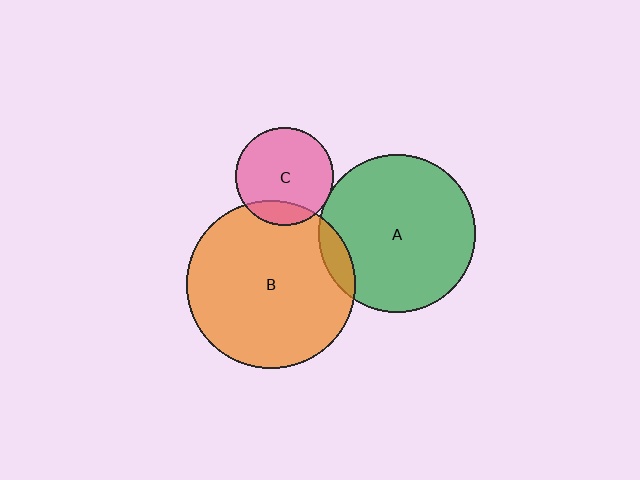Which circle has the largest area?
Circle B (orange).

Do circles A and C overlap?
Yes.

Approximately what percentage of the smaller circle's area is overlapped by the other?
Approximately 5%.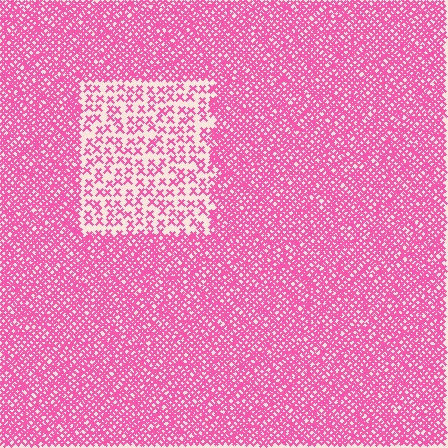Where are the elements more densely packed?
The elements are more densely packed outside the rectangle boundary.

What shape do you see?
I see a rectangle.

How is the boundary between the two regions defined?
The boundary is defined by a change in element density (approximately 2.8x ratio). All elements are the same color, size, and shape.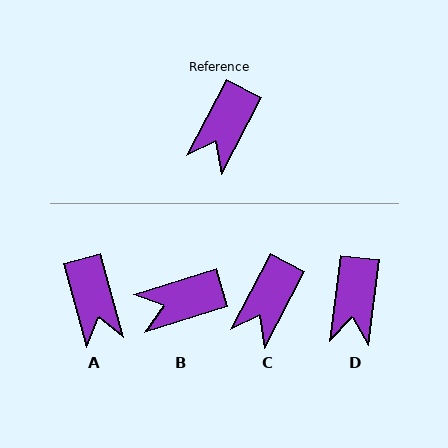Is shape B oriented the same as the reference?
No, it is off by about 45 degrees.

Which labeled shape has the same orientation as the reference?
C.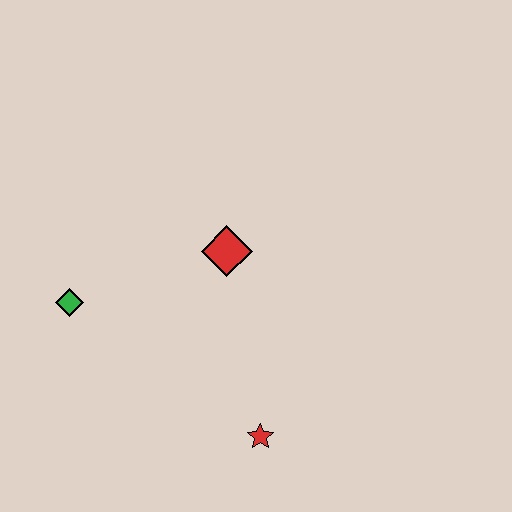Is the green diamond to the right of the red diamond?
No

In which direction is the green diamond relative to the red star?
The green diamond is to the left of the red star.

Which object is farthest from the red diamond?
The red star is farthest from the red diamond.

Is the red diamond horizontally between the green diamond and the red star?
Yes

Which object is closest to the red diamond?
The green diamond is closest to the red diamond.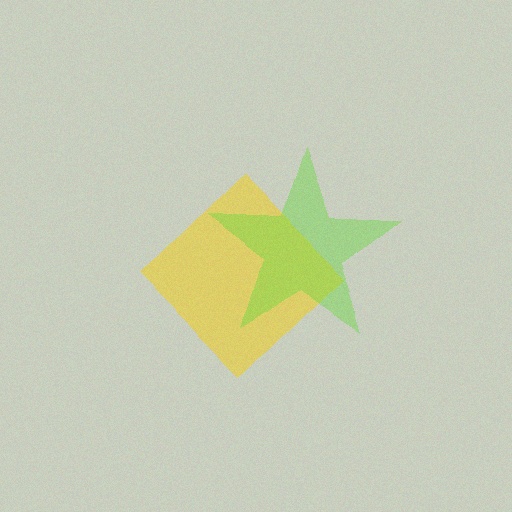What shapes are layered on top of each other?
The layered shapes are: a yellow diamond, a lime star.